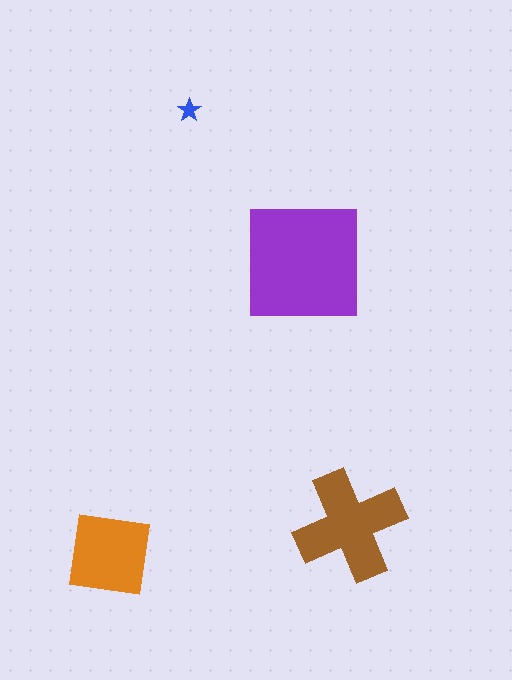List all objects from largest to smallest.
The purple square, the brown cross, the orange square, the blue star.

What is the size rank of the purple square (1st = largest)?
1st.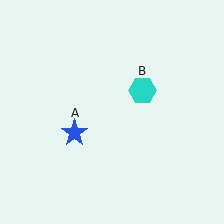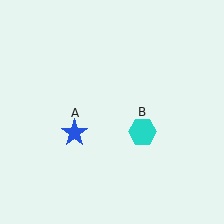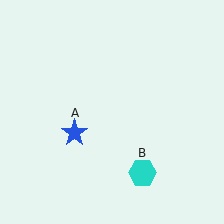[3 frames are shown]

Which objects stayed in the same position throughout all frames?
Blue star (object A) remained stationary.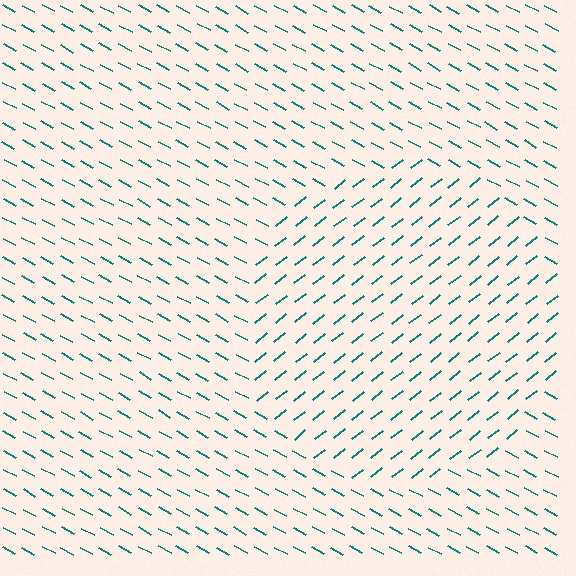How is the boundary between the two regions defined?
The boundary is defined purely by a change in line orientation (approximately 67 degrees difference). All lines are the same color and thickness.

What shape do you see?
I see a circle.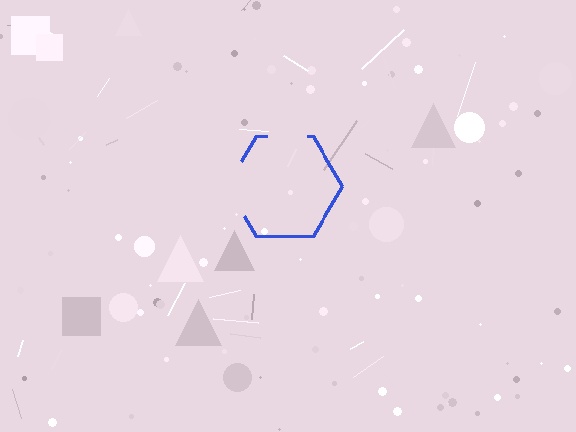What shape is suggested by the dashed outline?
The dashed outline suggests a hexagon.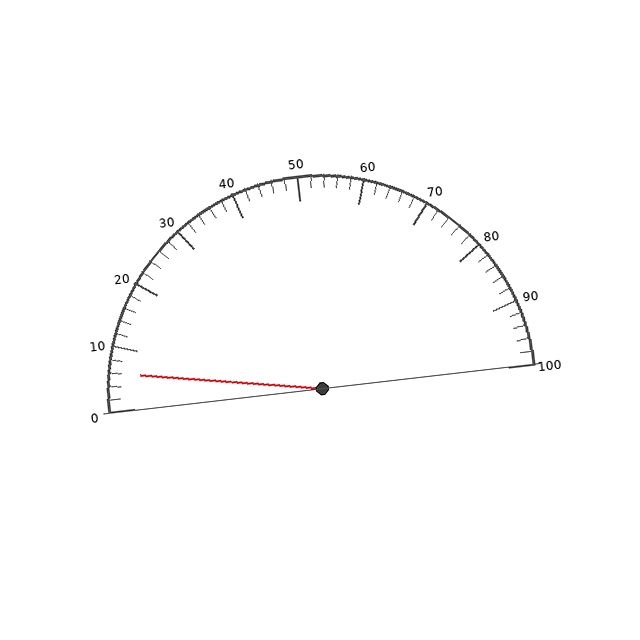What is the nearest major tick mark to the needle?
The nearest major tick mark is 10.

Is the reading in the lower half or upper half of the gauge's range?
The reading is in the lower half of the range (0 to 100).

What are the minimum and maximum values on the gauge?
The gauge ranges from 0 to 100.